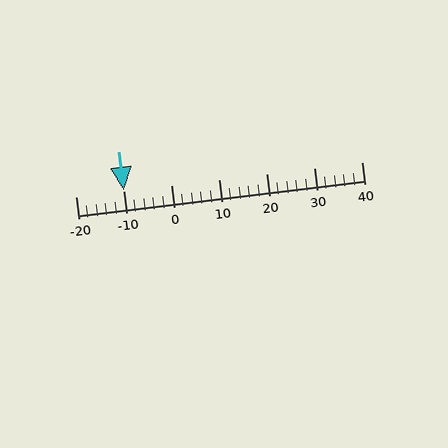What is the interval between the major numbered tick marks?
The major tick marks are spaced 10 units apart.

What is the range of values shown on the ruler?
The ruler shows values from -20 to 40.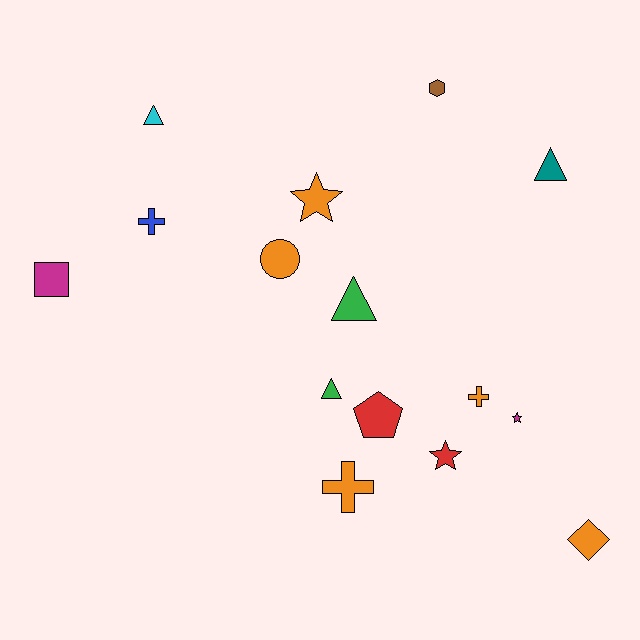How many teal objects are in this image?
There is 1 teal object.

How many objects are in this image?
There are 15 objects.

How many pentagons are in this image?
There is 1 pentagon.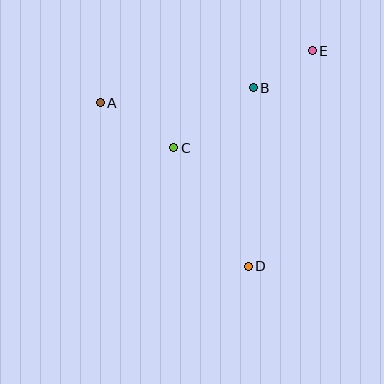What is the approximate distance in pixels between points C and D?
The distance between C and D is approximately 140 pixels.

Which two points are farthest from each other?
Points D and E are farthest from each other.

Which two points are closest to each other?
Points B and E are closest to each other.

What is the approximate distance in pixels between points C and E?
The distance between C and E is approximately 169 pixels.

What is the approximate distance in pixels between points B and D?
The distance between B and D is approximately 178 pixels.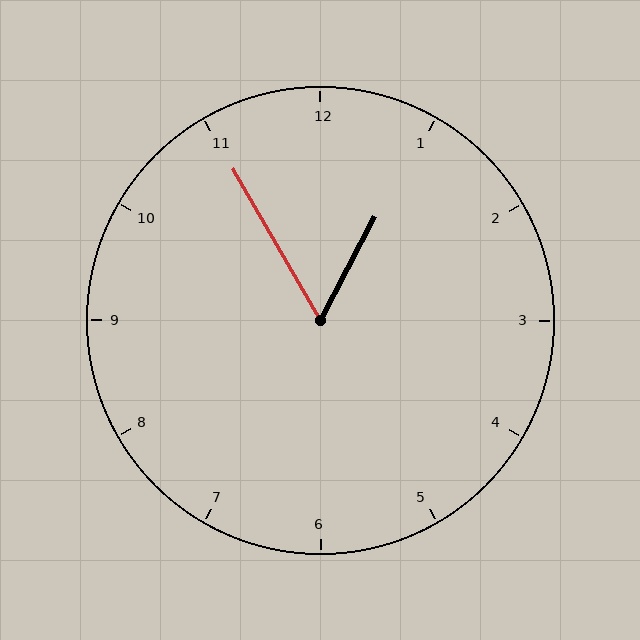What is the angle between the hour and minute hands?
Approximately 58 degrees.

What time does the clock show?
12:55.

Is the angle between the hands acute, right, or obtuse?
It is acute.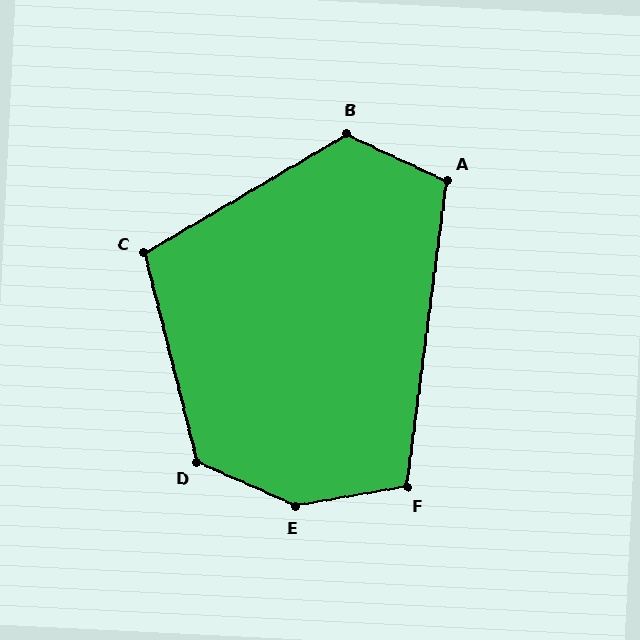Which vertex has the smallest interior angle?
C, at approximately 106 degrees.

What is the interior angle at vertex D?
Approximately 128 degrees (obtuse).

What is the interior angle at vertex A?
Approximately 108 degrees (obtuse).